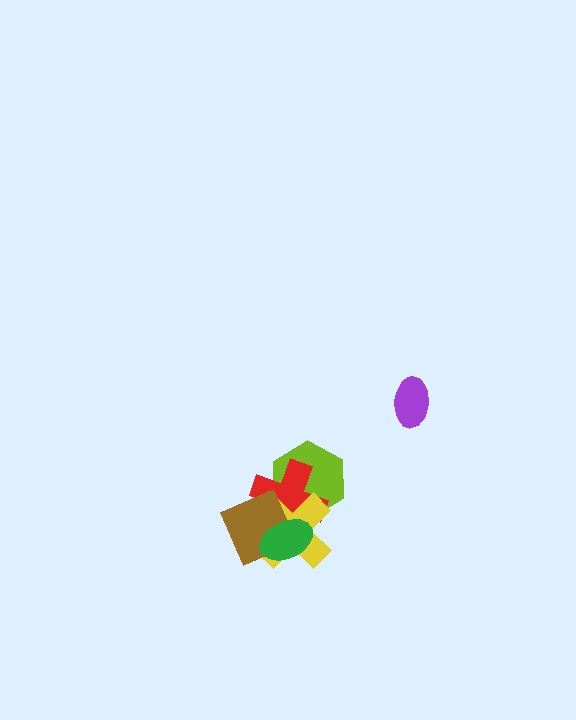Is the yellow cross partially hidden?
Yes, it is partially covered by another shape.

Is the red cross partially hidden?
Yes, it is partially covered by another shape.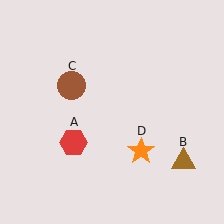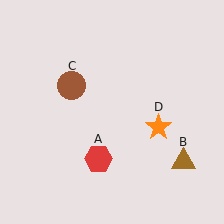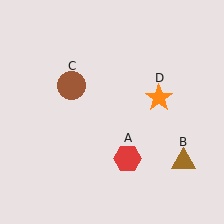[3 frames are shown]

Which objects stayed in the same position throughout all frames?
Brown triangle (object B) and brown circle (object C) remained stationary.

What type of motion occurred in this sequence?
The red hexagon (object A), orange star (object D) rotated counterclockwise around the center of the scene.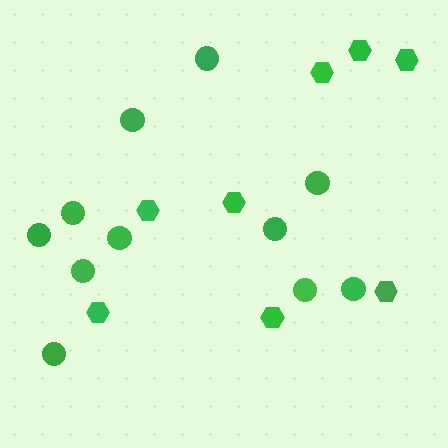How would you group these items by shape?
There are 2 groups: one group of circles (11) and one group of hexagons (8).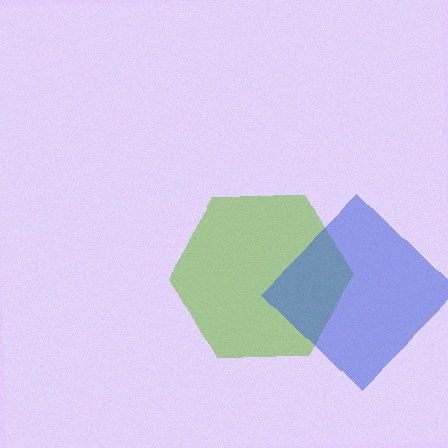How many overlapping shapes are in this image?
There are 2 overlapping shapes in the image.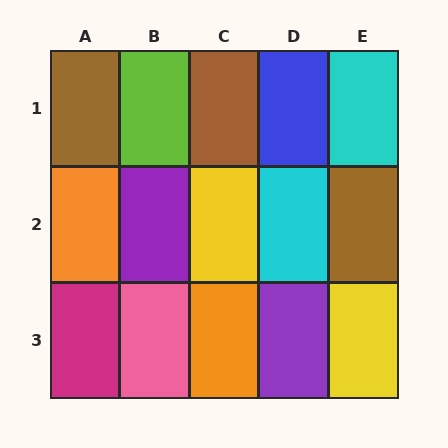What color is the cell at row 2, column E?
Brown.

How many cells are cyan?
2 cells are cyan.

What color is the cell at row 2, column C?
Yellow.